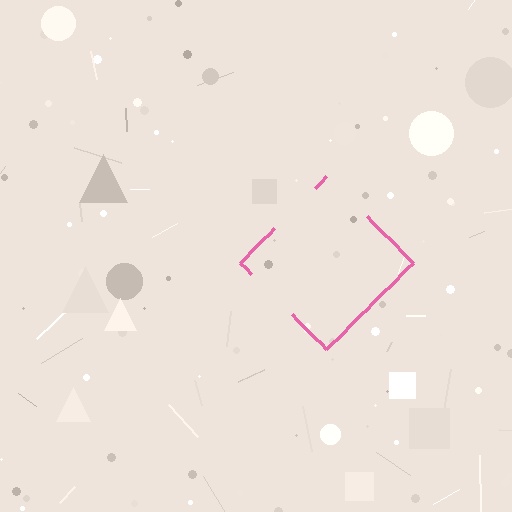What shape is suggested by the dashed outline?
The dashed outline suggests a diamond.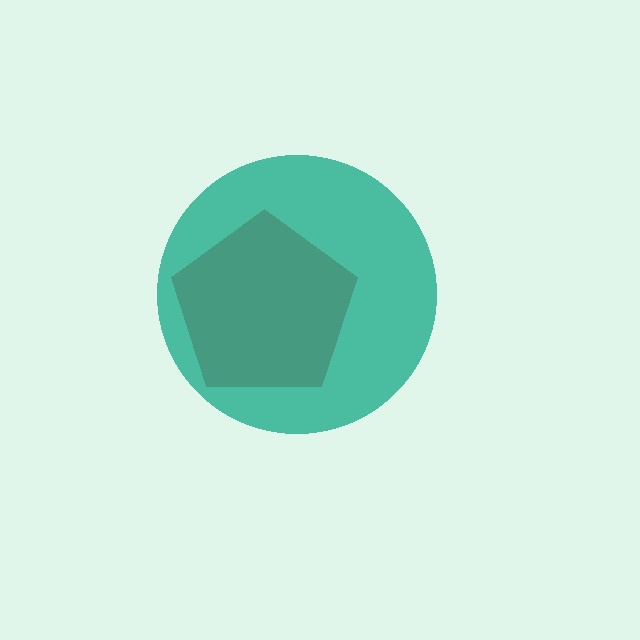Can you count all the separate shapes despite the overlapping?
Yes, there are 2 separate shapes.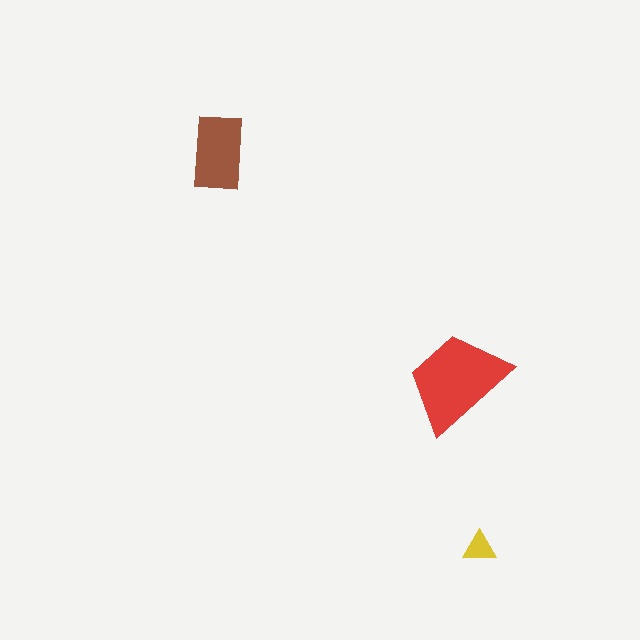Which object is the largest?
The red trapezoid.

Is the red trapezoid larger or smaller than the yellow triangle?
Larger.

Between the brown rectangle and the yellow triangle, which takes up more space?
The brown rectangle.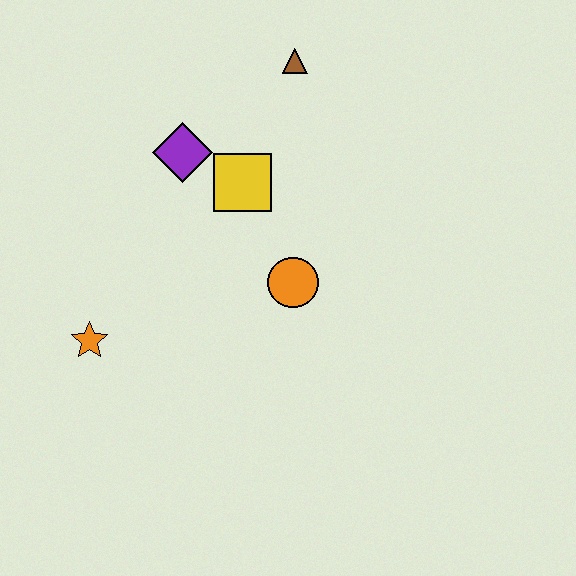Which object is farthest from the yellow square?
The orange star is farthest from the yellow square.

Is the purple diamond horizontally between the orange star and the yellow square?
Yes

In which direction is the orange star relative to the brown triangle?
The orange star is below the brown triangle.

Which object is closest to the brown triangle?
The yellow square is closest to the brown triangle.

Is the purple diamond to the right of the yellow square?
No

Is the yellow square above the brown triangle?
No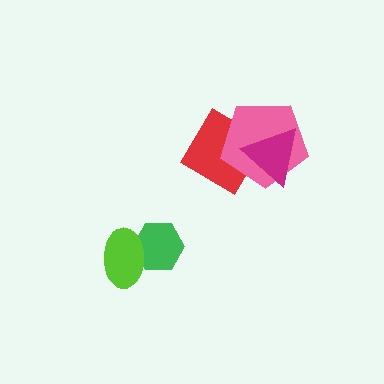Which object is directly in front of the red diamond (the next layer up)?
The pink pentagon is directly in front of the red diamond.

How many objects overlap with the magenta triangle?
2 objects overlap with the magenta triangle.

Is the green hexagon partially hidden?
Yes, it is partially covered by another shape.